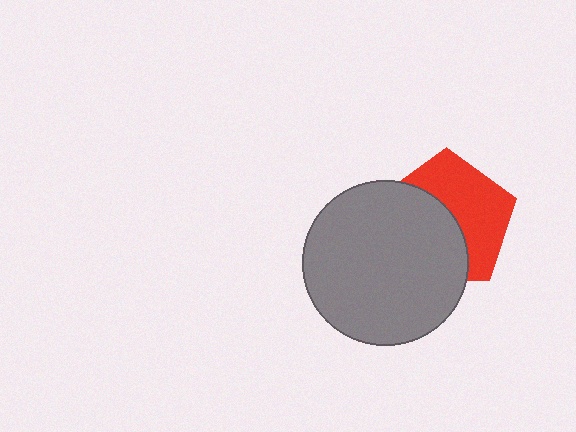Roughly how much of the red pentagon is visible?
About half of it is visible (roughly 50%).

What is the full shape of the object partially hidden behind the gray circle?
The partially hidden object is a red pentagon.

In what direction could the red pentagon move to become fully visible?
The red pentagon could move toward the upper-right. That would shift it out from behind the gray circle entirely.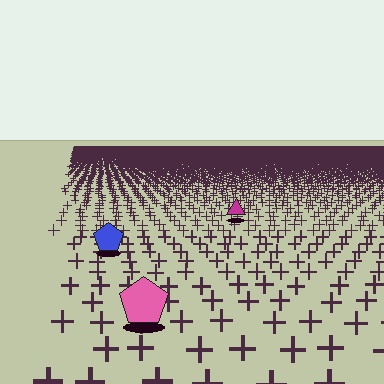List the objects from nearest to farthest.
From nearest to farthest: the pink pentagon, the blue pentagon, the magenta triangle.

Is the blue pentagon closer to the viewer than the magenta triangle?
Yes. The blue pentagon is closer — you can tell from the texture gradient: the ground texture is coarser near it.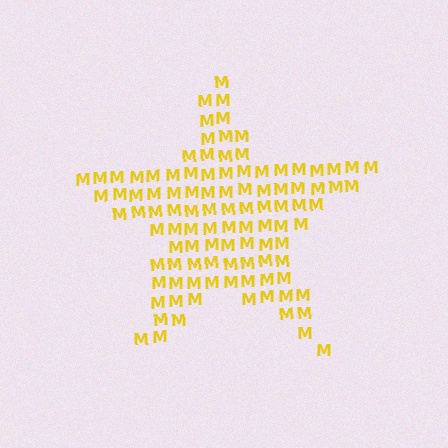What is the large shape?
The large shape is a star.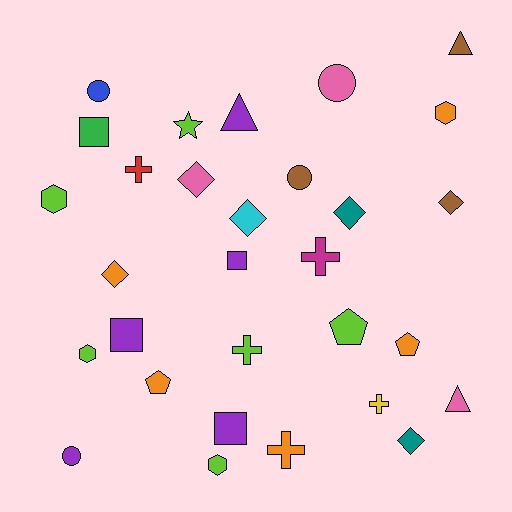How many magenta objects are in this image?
There is 1 magenta object.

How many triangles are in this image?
There are 3 triangles.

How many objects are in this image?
There are 30 objects.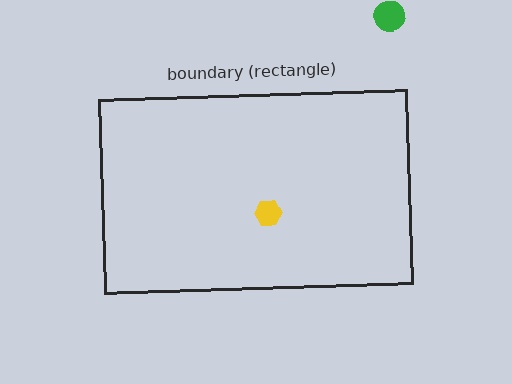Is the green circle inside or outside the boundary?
Outside.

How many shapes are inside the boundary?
1 inside, 1 outside.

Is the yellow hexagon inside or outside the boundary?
Inside.